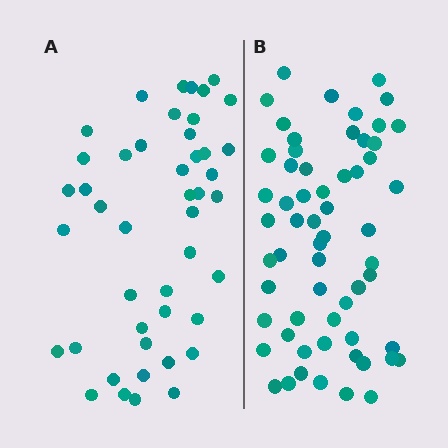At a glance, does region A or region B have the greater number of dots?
Region B (the right region) has more dots.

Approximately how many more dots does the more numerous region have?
Region B has approximately 15 more dots than region A.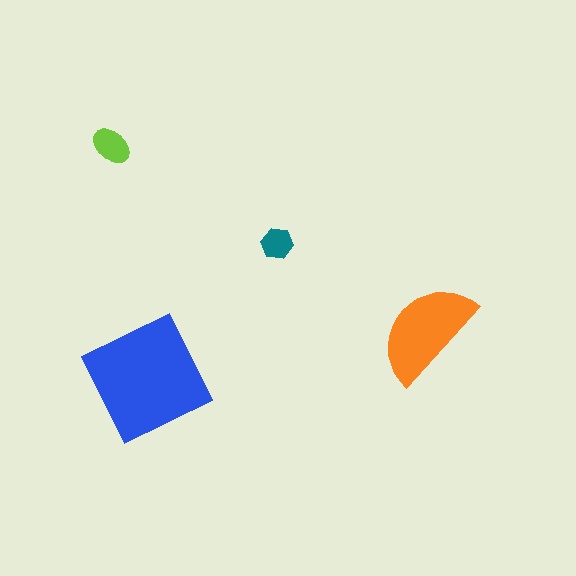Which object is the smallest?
The teal hexagon.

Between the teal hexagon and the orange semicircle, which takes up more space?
The orange semicircle.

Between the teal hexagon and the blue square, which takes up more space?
The blue square.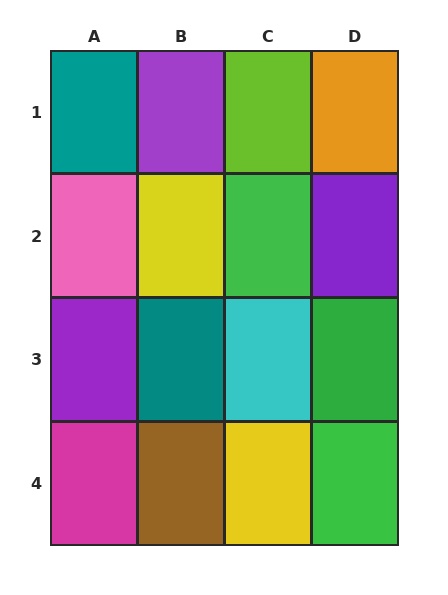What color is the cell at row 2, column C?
Green.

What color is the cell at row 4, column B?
Brown.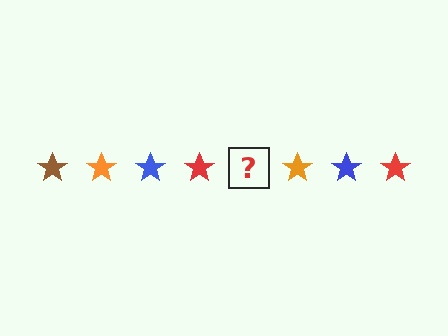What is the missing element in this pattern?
The missing element is a brown star.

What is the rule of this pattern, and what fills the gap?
The rule is that the pattern cycles through brown, orange, blue, red stars. The gap should be filled with a brown star.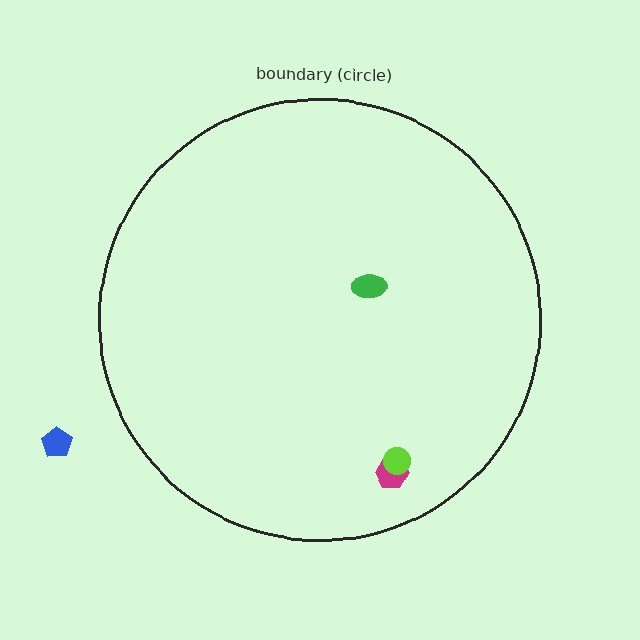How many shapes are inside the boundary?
3 inside, 1 outside.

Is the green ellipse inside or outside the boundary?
Inside.